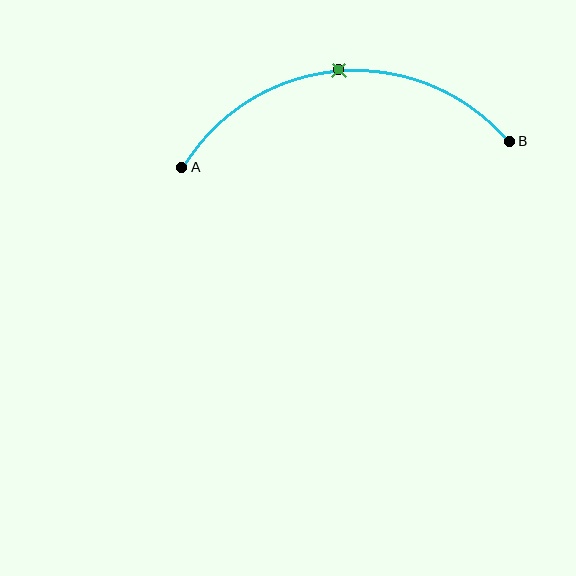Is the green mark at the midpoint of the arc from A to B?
Yes. The green mark lies on the arc at equal arc-length from both A and B — it is the arc midpoint.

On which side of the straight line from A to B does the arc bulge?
The arc bulges above the straight line connecting A and B.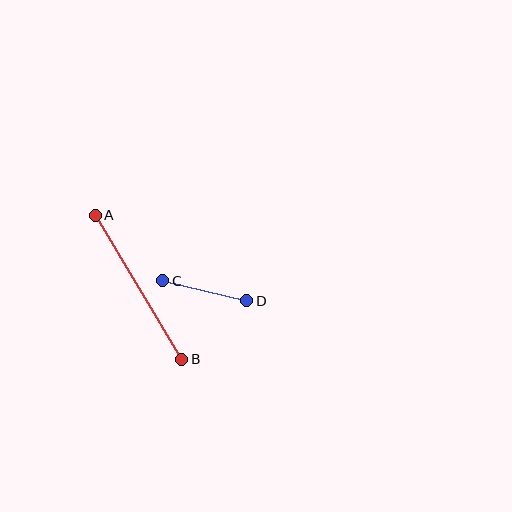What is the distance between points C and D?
The distance is approximately 86 pixels.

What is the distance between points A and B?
The distance is approximately 168 pixels.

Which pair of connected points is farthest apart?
Points A and B are farthest apart.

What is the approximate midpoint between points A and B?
The midpoint is at approximately (139, 287) pixels.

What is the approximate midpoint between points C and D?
The midpoint is at approximately (205, 291) pixels.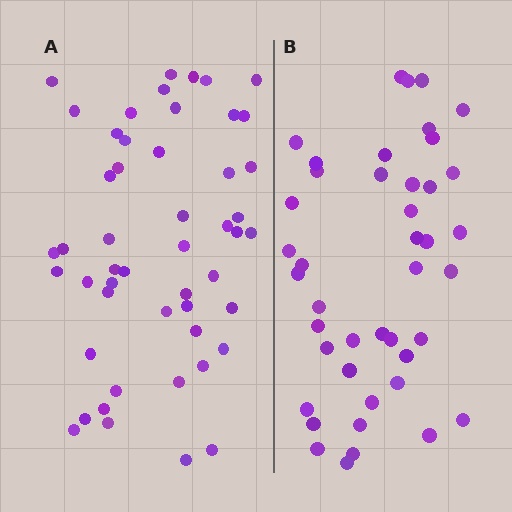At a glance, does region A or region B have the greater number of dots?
Region A (the left region) has more dots.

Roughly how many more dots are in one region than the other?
Region A has roughly 8 or so more dots than region B.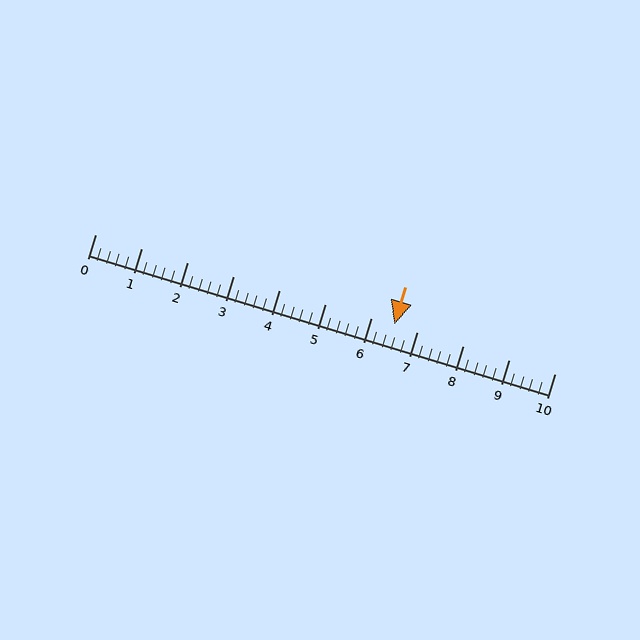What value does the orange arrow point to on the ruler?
The orange arrow points to approximately 6.5.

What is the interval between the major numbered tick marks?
The major tick marks are spaced 1 units apart.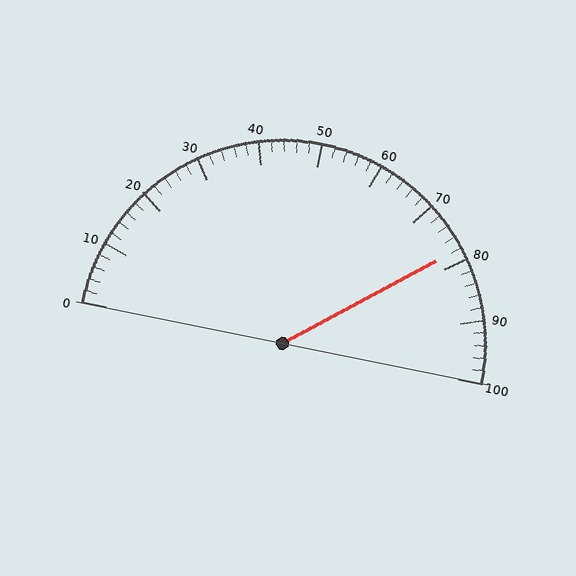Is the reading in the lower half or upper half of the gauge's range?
The reading is in the upper half of the range (0 to 100).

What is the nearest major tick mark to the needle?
The nearest major tick mark is 80.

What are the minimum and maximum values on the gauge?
The gauge ranges from 0 to 100.